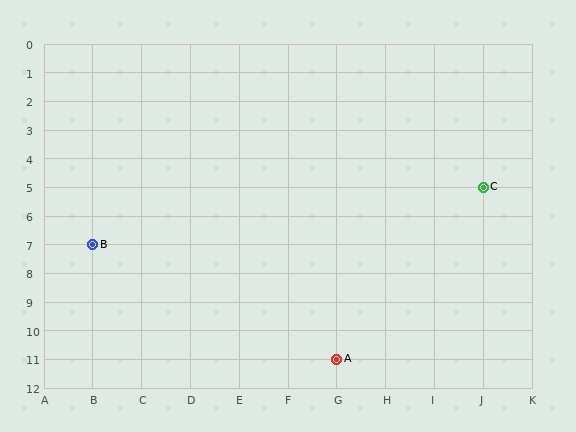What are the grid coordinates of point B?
Point B is at grid coordinates (B, 7).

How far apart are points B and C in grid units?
Points B and C are 8 columns and 2 rows apart (about 8.2 grid units diagonally).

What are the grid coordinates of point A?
Point A is at grid coordinates (G, 11).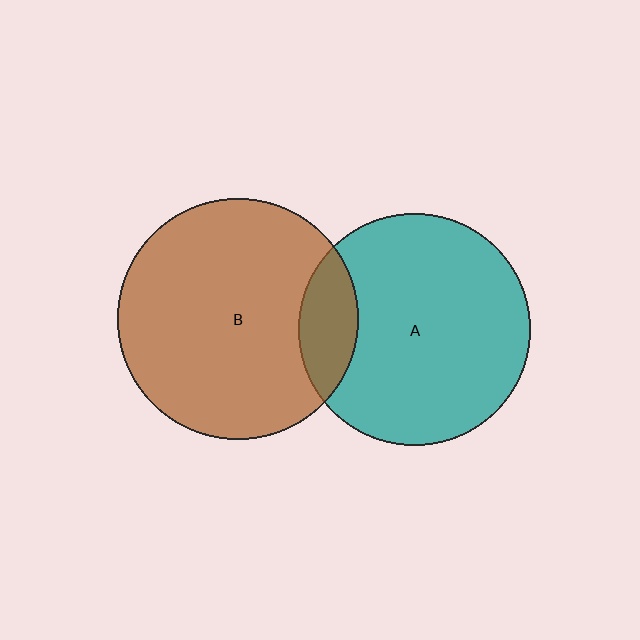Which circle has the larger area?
Circle B (brown).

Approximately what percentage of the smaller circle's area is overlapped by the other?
Approximately 15%.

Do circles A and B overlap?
Yes.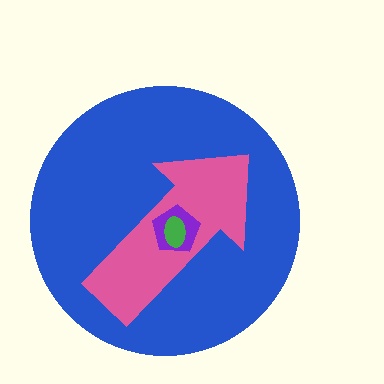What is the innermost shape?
The green ellipse.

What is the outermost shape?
The blue circle.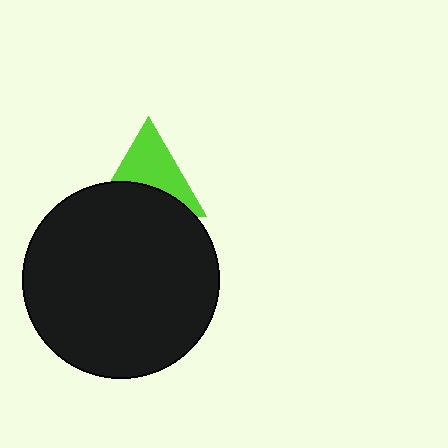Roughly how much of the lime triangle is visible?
About half of it is visible (roughly 55%).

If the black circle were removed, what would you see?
You would see the complete lime triangle.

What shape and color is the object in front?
The object in front is a black circle.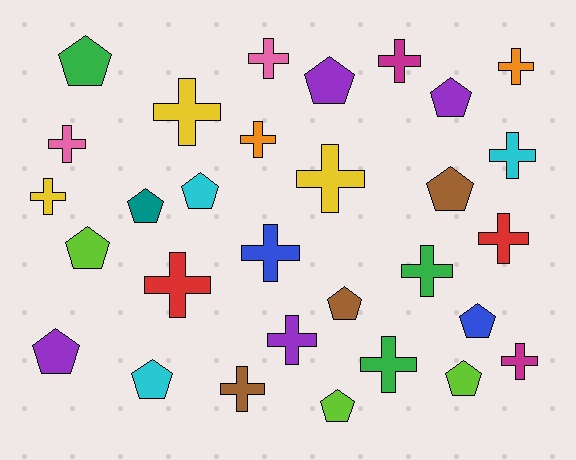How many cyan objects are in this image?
There are 3 cyan objects.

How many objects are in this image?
There are 30 objects.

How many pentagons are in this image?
There are 13 pentagons.